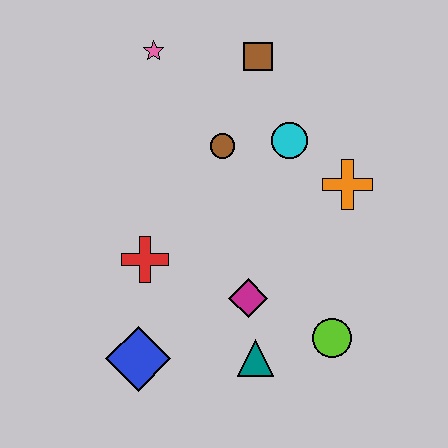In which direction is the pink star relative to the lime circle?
The pink star is above the lime circle.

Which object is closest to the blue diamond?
The red cross is closest to the blue diamond.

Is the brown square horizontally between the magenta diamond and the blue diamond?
No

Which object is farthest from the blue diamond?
The brown square is farthest from the blue diamond.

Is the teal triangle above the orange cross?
No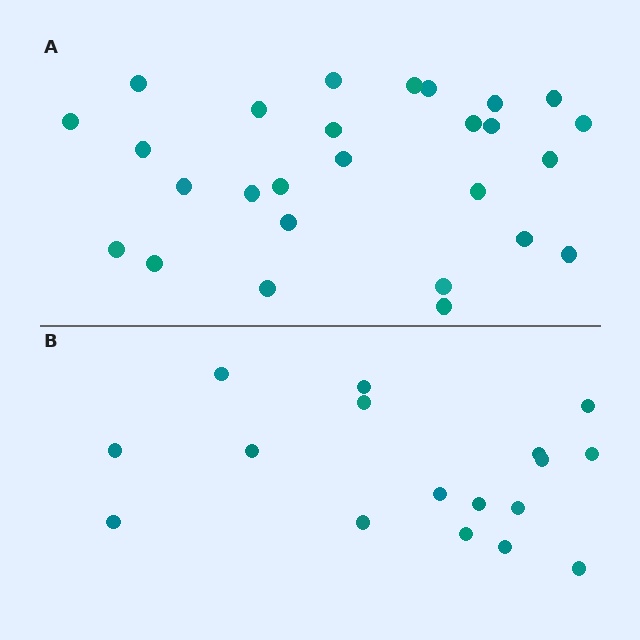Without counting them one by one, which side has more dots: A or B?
Region A (the top region) has more dots.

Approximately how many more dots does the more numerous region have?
Region A has roughly 10 or so more dots than region B.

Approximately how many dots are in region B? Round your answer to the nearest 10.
About 20 dots. (The exact count is 17, which rounds to 20.)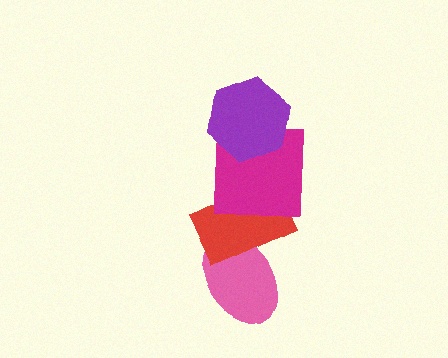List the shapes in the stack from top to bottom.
From top to bottom: the purple hexagon, the magenta square, the red rectangle, the pink ellipse.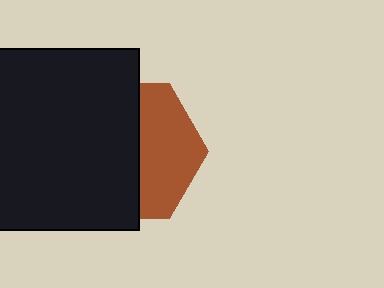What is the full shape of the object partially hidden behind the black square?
The partially hidden object is a brown hexagon.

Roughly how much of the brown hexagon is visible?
A small part of it is visible (roughly 42%).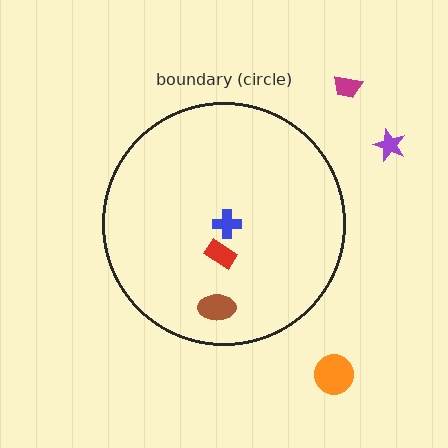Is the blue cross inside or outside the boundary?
Inside.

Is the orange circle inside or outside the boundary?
Outside.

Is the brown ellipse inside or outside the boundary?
Inside.